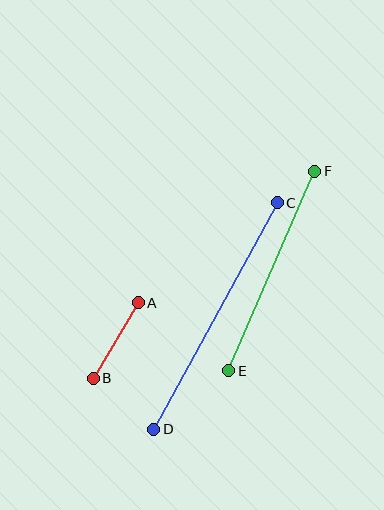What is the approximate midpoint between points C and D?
The midpoint is at approximately (216, 316) pixels.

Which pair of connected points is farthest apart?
Points C and D are farthest apart.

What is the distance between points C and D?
The distance is approximately 258 pixels.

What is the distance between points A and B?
The distance is approximately 88 pixels.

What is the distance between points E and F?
The distance is approximately 217 pixels.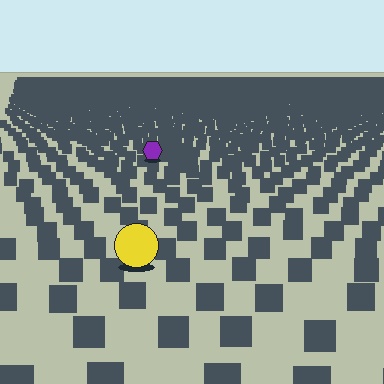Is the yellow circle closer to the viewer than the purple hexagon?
Yes. The yellow circle is closer — you can tell from the texture gradient: the ground texture is coarser near it.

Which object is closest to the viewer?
The yellow circle is closest. The texture marks near it are larger and more spread out.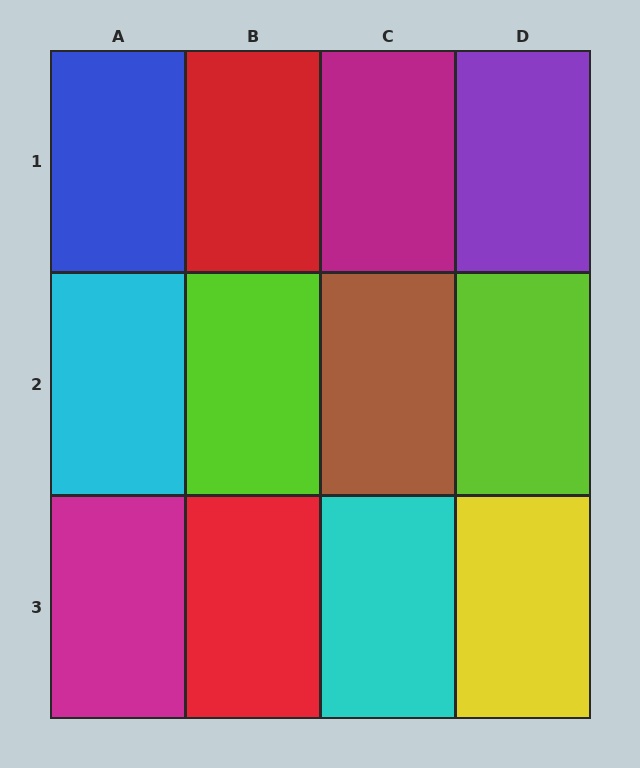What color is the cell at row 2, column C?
Brown.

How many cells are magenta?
2 cells are magenta.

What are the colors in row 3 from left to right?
Magenta, red, cyan, yellow.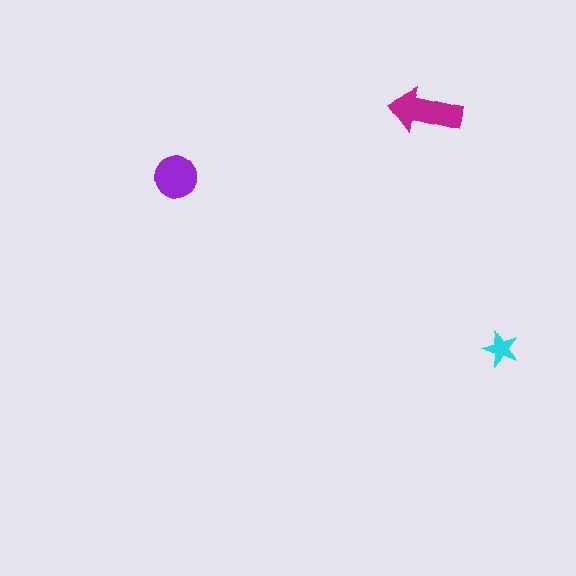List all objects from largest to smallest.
The magenta arrow, the purple circle, the cyan star.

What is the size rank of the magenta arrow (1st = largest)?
1st.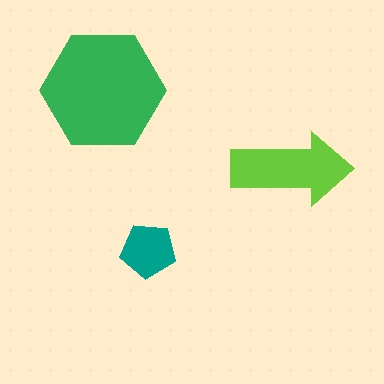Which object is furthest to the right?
The lime arrow is rightmost.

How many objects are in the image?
There are 3 objects in the image.